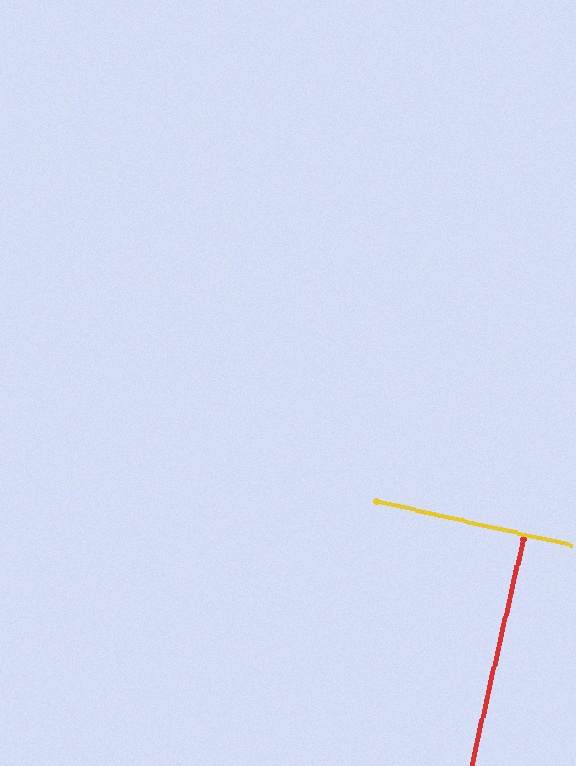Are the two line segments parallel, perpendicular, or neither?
Perpendicular — they meet at approximately 90°.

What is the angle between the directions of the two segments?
Approximately 90 degrees.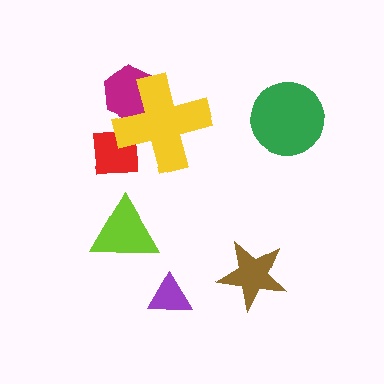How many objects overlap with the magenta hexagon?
1 object overlaps with the magenta hexagon.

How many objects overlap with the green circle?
0 objects overlap with the green circle.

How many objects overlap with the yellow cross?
2 objects overlap with the yellow cross.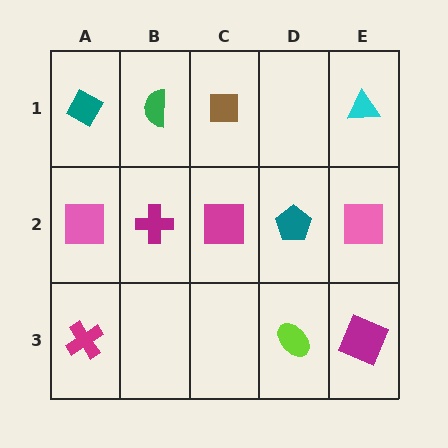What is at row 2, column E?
A pink square.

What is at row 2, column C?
A magenta square.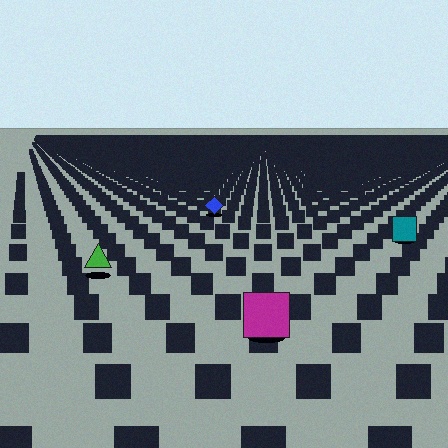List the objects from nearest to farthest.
From nearest to farthest: the magenta square, the green triangle, the teal square, the blue diamond.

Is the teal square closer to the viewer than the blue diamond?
Yes. The teal square is closer — you can tell from the texture gradient: the ground texture is coarser near it.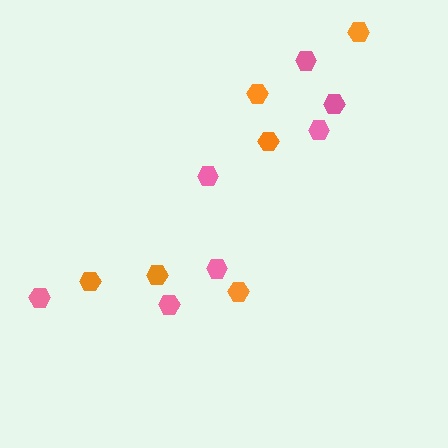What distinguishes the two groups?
There are 2 groups: one group of pink hexagons (7) and one group of orange hexagons (6).